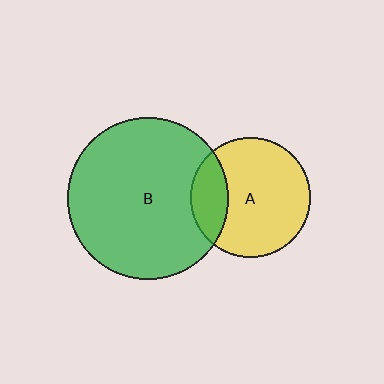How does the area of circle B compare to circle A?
Approximately 1.8 times.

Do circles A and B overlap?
Yes.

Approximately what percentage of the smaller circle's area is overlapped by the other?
Approximately 20%.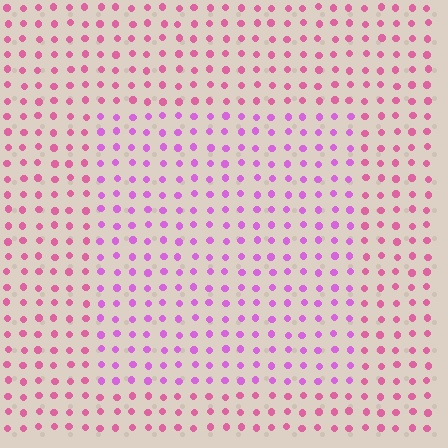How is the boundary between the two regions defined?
The boundary is defined purely by a slight shift in hue (about 34 degrees). Spacing, size, and orientation are identical on both sides.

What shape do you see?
I see a rectangle.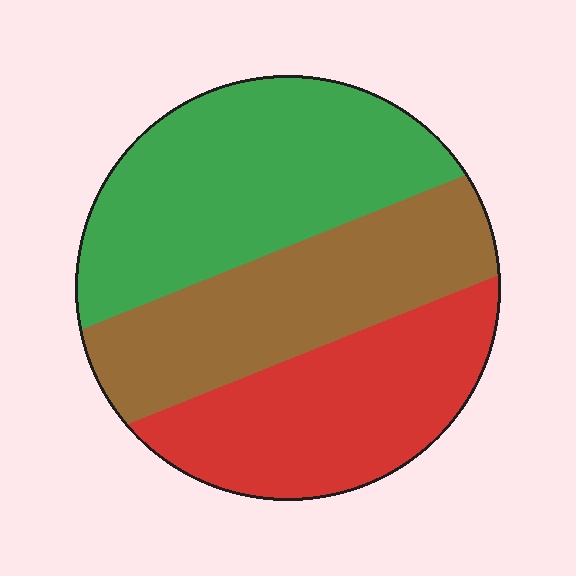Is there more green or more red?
Green.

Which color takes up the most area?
Green, at roughly 40%.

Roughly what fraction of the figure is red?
Red takes up between a quarter and a half of the figure.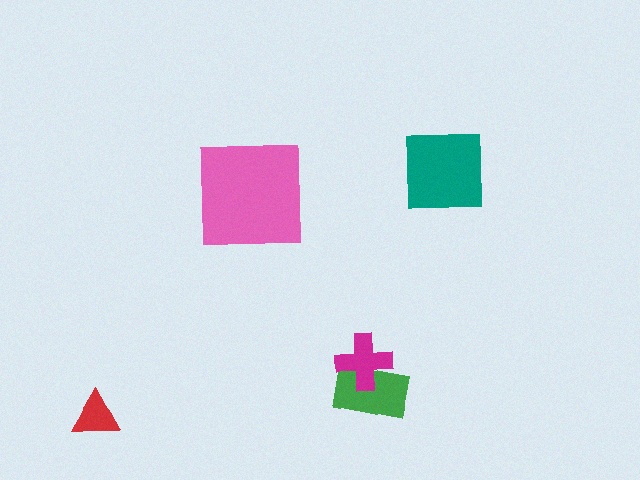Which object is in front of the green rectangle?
The magenta cross is in front of the green rectangle.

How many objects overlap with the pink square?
0 objects overlap with the pink square.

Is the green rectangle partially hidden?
Yes, it is partially covered by another shape.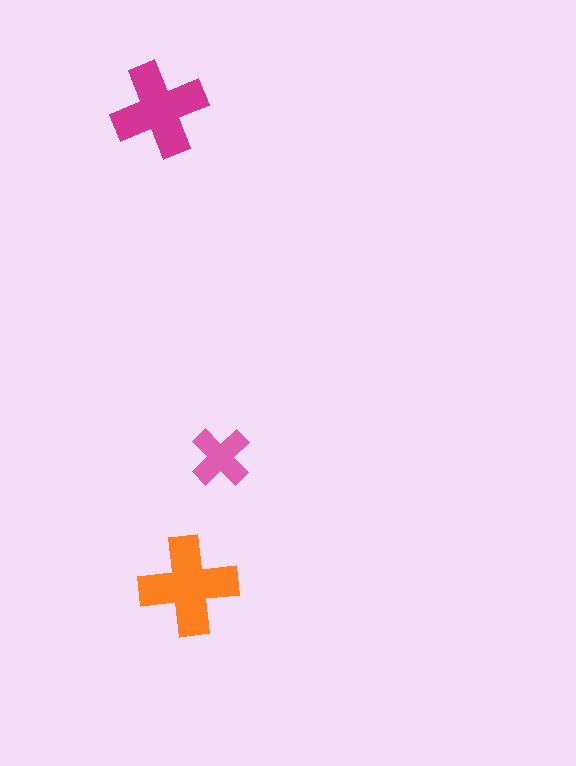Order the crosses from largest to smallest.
the orange one, the magenta one, the pink one.